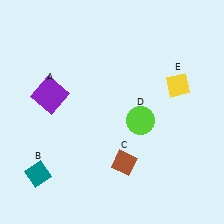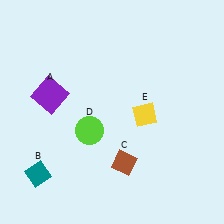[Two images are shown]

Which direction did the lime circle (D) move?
The lime circle (D) moved left.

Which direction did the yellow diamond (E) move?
The yellow diamond (E) moved left.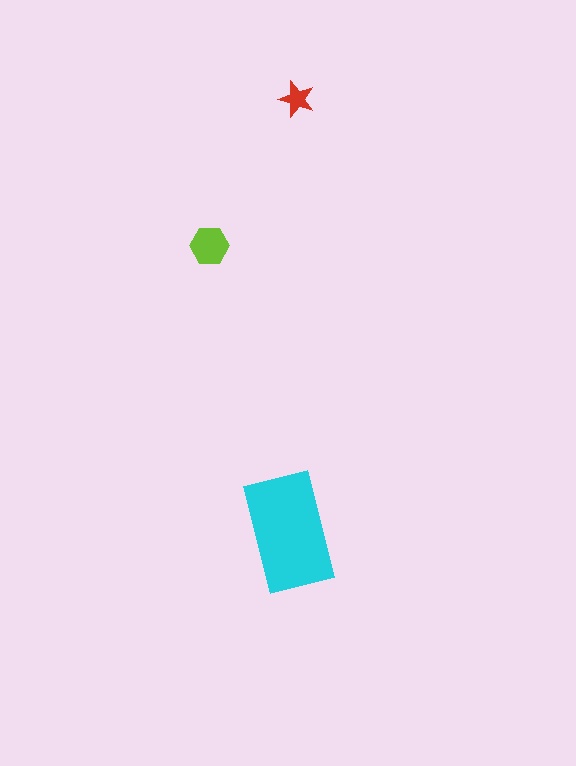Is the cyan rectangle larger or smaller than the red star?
Larger.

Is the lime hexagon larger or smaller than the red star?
Larger.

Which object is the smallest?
The red star.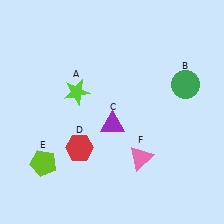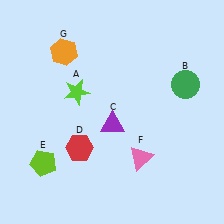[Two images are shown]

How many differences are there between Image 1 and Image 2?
There is 1 difference between the two images.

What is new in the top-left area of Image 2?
An orange hexagon (G) was added in the top-left area of Image 2.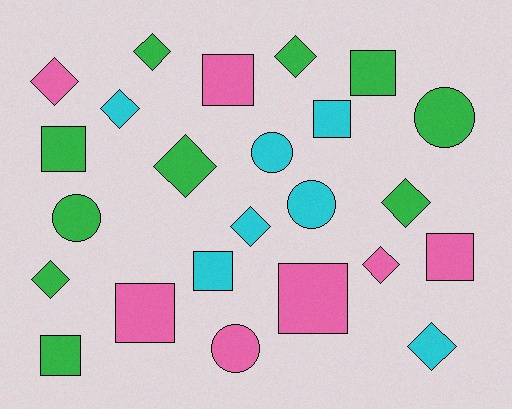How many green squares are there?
There are 3 green squares.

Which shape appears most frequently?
Diamond, with 10 objects.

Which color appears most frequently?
Green, with 10 objects.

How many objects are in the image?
There are 24 objects.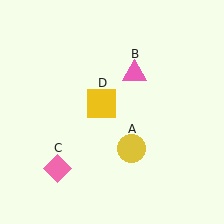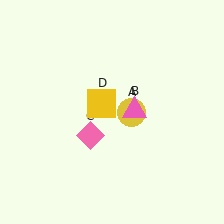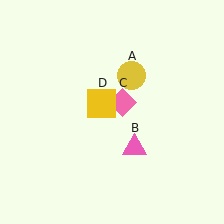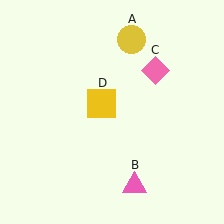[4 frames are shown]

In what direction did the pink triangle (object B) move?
The pink triangle (object B) moved down.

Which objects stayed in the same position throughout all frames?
Yellow square (object D) remained stationary.